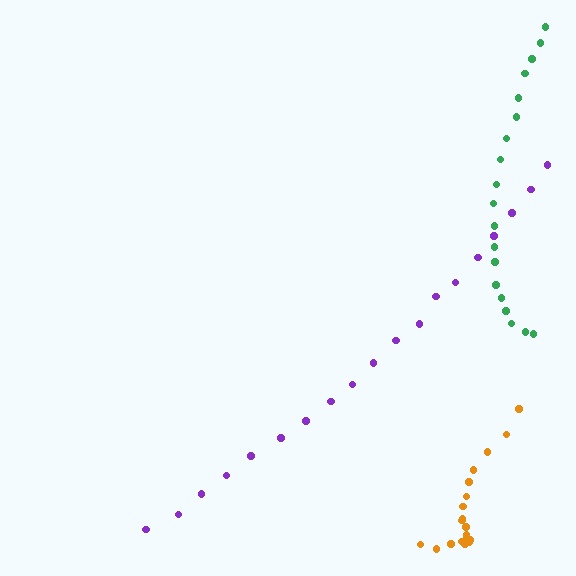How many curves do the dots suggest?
There are 3 distinct paths.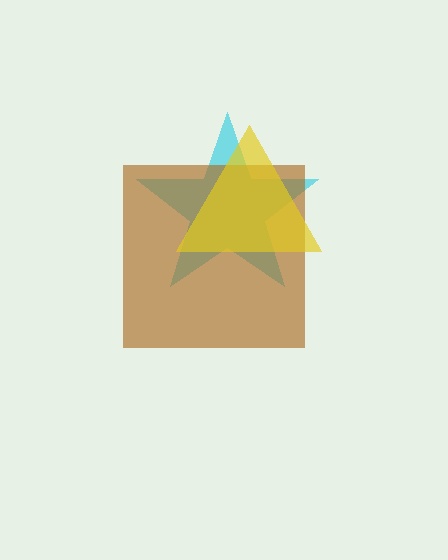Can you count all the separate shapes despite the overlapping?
Yes, there are 3 separate shapes.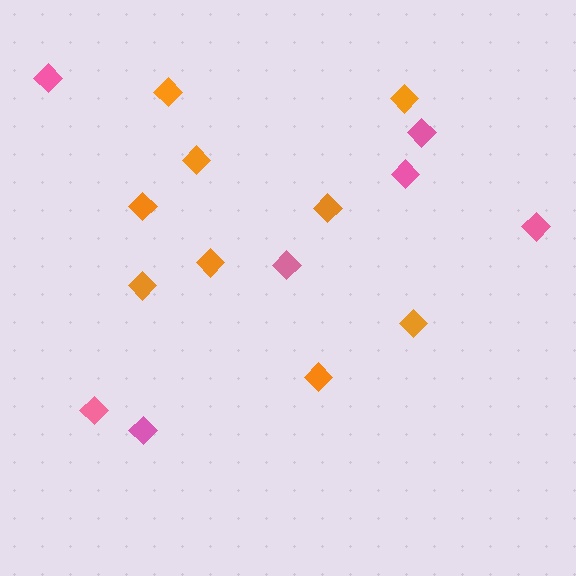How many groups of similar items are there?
There are 2 groups: one group of orange diamonds (9) and one group of pink diamonds (7).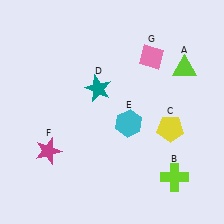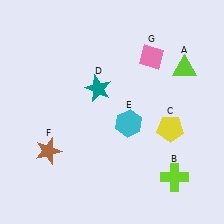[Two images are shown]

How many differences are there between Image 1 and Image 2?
There is 1 difference between the two images.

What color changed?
The star (F) changed from magenta in Image 1 to brown in Image 2.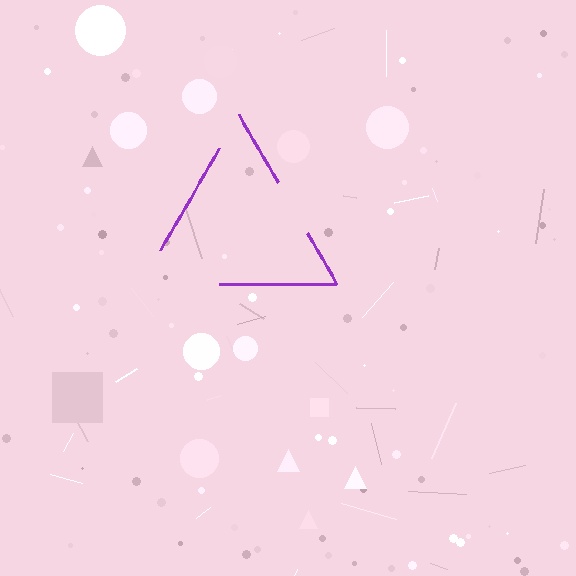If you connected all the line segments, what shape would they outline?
They would outline a triangle.